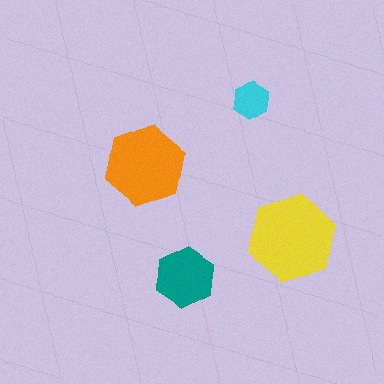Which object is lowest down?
The teal hexagon is bottommost.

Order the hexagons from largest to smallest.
the yellow one, the orange one, the teal one, the cyan one.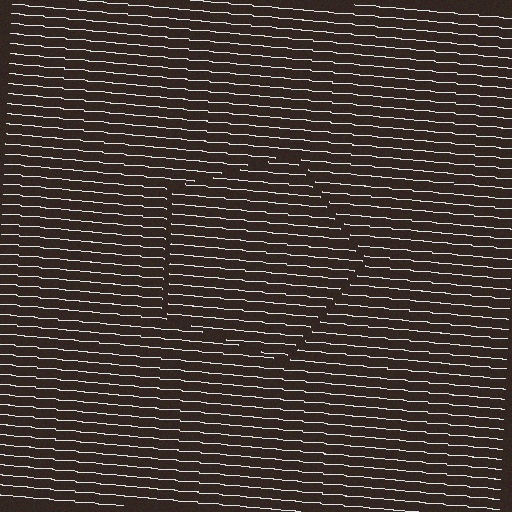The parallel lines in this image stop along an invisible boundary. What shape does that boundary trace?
An illusory pentagon. The interior of the shape contains the same grating, shifted by half a period — the contour is defined by the phase discontinuity where line-ends from the inner and outer gratings abut.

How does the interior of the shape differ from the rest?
The interior of the shape contains the same grating, shifted by half a period — the contour is defined by the phase discontinuity where line-ends from the inner and outer gratings abut.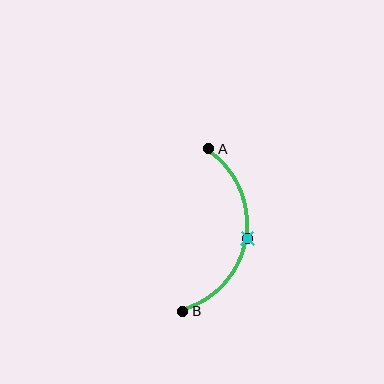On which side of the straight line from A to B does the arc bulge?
The arc bulges to the right of the straight line connecting A and B.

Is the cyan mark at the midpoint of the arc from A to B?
Yes. The cyan mark lies on the arc at equal arc-length from both A and B — it is the arc midpoint.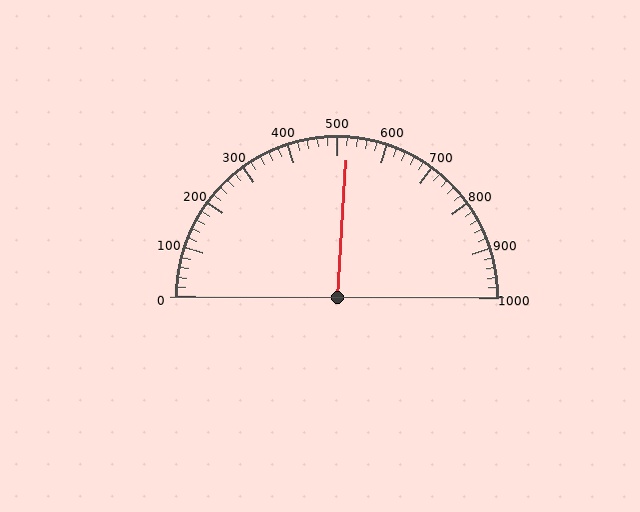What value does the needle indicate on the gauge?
The needle indicates approximately 520.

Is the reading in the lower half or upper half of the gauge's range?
The reading is in the upper half of the range (0 to 1000).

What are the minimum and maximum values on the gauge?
The gauge ranges from 0 to 1000.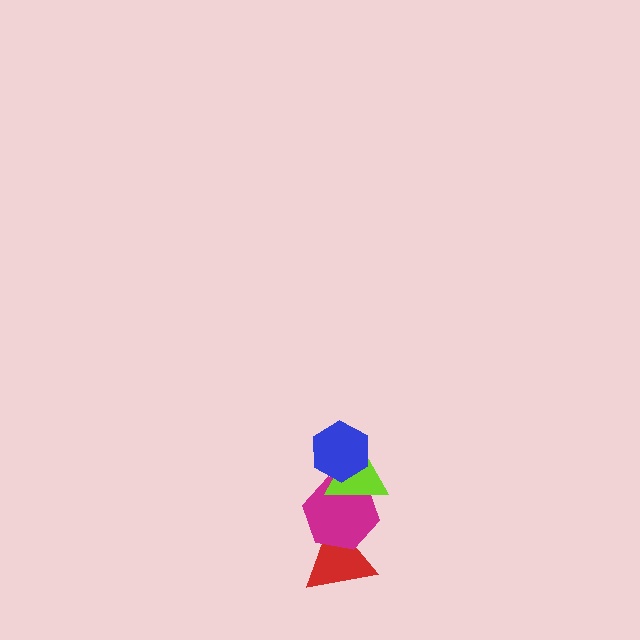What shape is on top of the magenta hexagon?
The lime triangle is on top of the magenta hexagon.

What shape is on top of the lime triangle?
The blue hexagon is on top of the lime triangle.